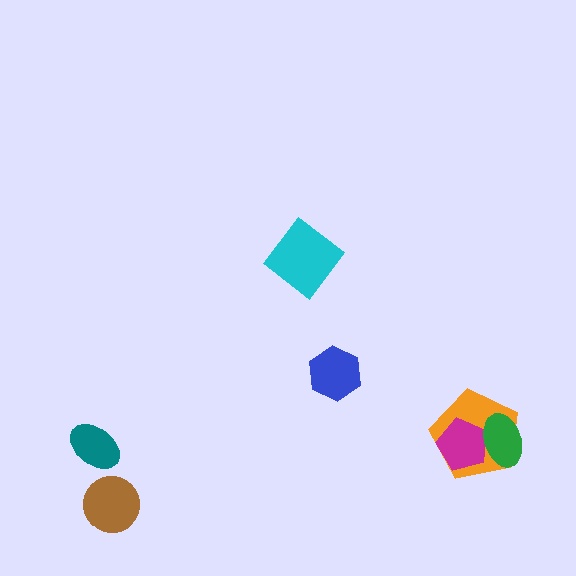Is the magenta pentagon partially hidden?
Yes, it is partially covered by another shape.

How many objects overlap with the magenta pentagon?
2 objects overlap with the magenta pentagon.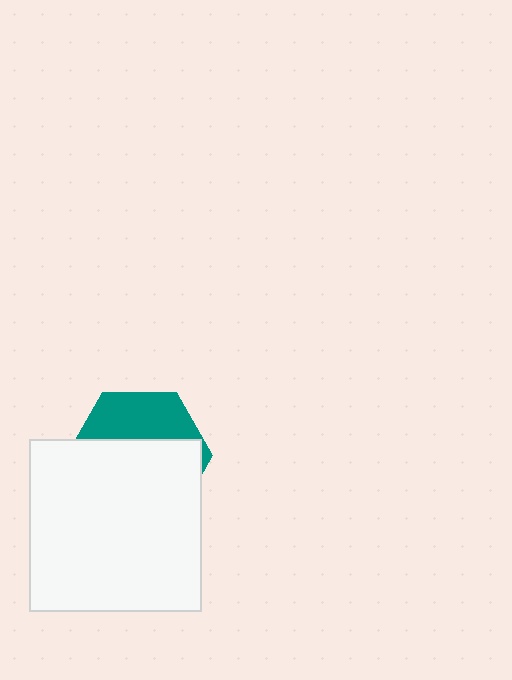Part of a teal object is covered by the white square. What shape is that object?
It is a hexagon.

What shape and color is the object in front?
The object in front is a white square.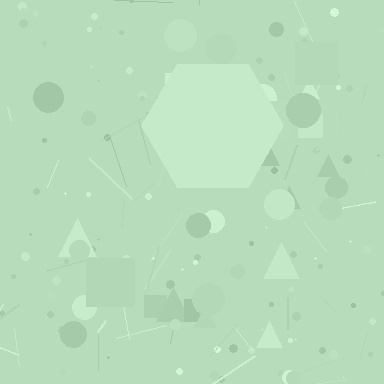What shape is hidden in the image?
A hexagon is hidden in the image.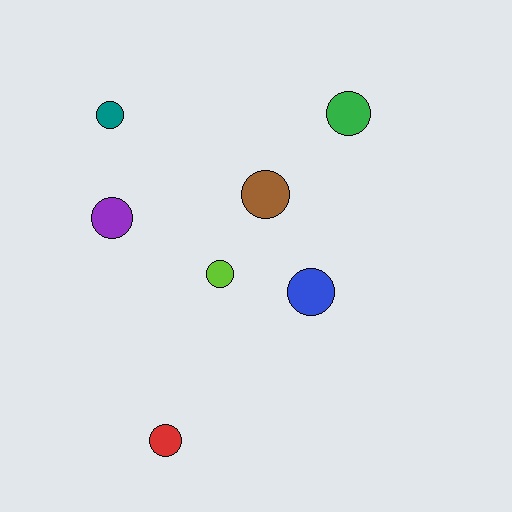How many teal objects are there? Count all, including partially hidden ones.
There is 1 teal object.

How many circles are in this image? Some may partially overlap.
There are 7 circles.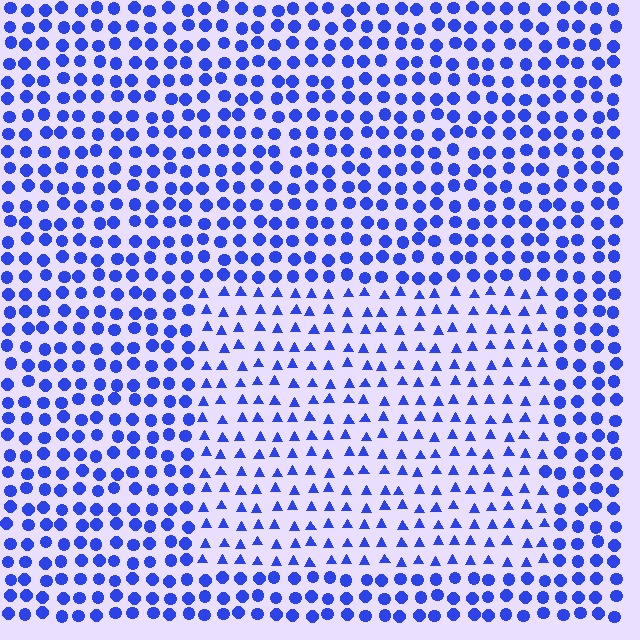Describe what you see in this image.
The image is filled with small blue elements arranged in a uniform grid. A rectangle-shaped region contains triangles, while the surrounding area contains circles. The boundary is defined purely by the change in element shape.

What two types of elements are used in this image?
The image uses triangles inside the rectangle region and circles outside it.